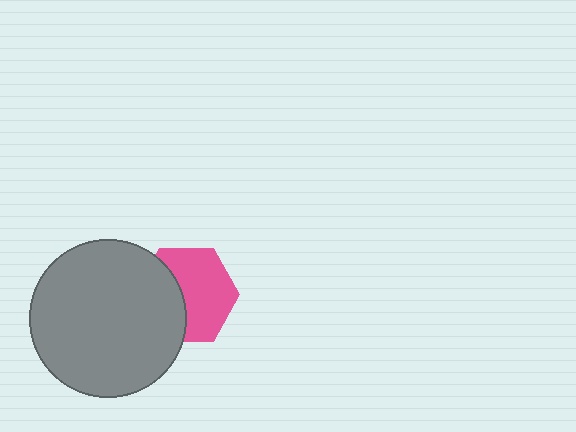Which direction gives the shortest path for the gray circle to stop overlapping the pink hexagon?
Moving left gives the shortest separation.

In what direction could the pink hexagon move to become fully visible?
The pink hexagon could move right. That would shift it out from behind the gray circle entirely.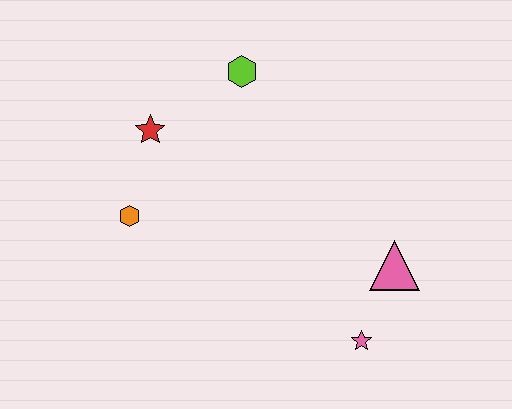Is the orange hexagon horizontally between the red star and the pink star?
No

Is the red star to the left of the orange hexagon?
No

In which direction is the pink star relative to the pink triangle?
The pink star is below the pink triangle.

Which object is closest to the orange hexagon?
The red star is closest to the orange hexagon.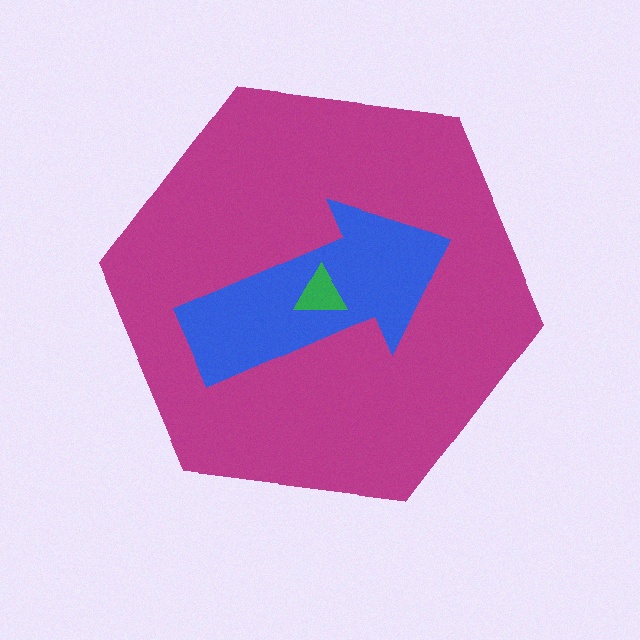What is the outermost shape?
The magenta hexagon.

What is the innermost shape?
The green triangle.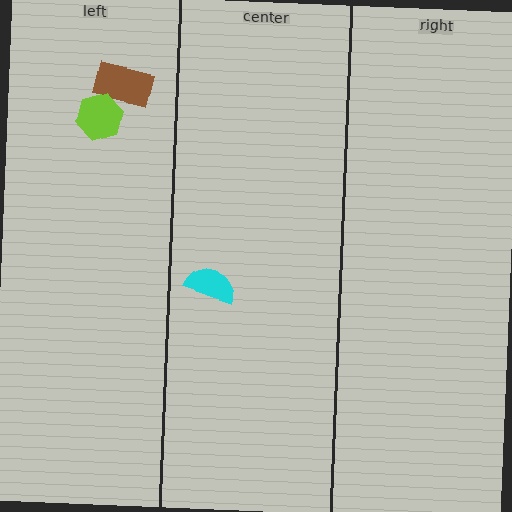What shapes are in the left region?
The brown rectangle, the lime hexagon.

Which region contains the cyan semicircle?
The center region.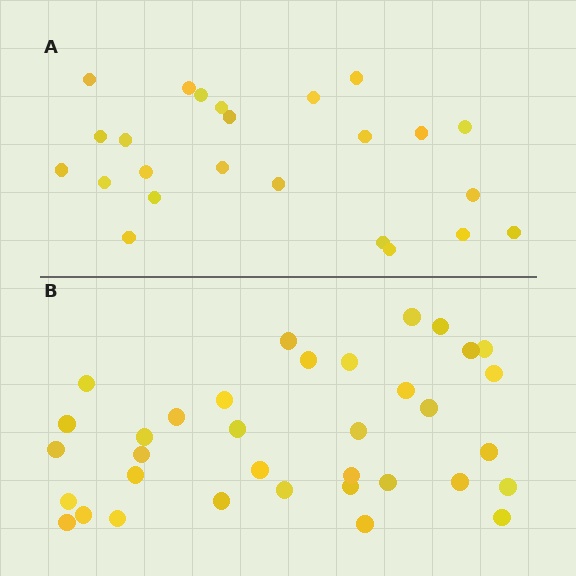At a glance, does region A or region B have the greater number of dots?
Region B (the bottom region) has more dots.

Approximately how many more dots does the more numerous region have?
Region B has roughly 12 or so more dots than region A.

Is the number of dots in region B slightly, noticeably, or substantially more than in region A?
Region B has substantially more. The ratio is roughly 1.5 to 1.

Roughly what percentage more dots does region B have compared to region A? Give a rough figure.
About 45% more.